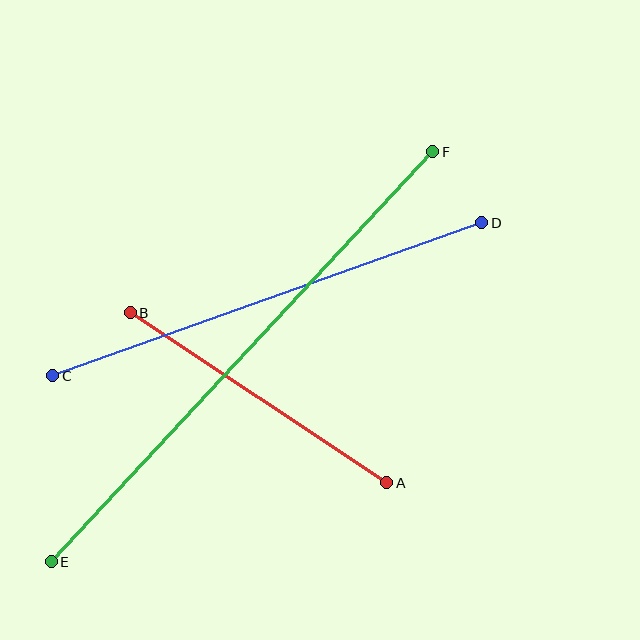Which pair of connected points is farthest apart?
Points E and F are farthest apart.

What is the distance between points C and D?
The distance is approximately 456 pixels.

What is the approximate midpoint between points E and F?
The midpoint is at approximately (242, 357) pixels.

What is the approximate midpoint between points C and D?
The midpoint is at approximately (267, 299) pixels.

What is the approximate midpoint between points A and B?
The midpoint is at approximately (258, 398) pixels.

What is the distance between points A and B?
The distance is approximately 308 pixels.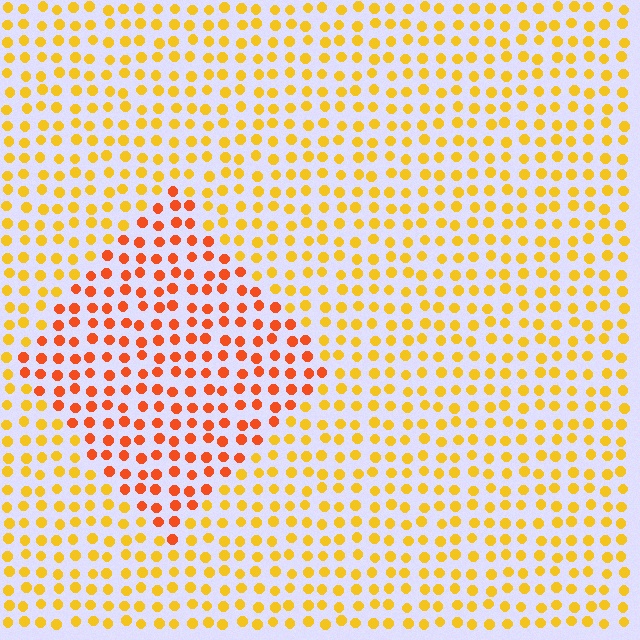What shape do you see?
I see a diamond.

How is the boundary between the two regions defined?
The boundary is defined purely by a slight shift in hue (about 34 degrees). Spacing, size, and orientation are identical on both sides.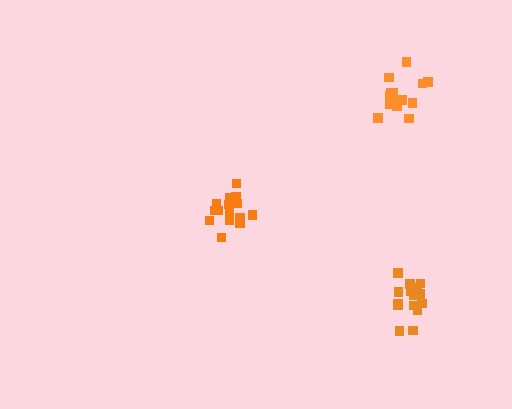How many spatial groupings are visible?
There are 3 spatial groupings.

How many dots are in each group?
Group 1: 16 dots, Group 2: 16 dots, Group 3: 16 dots (48 total).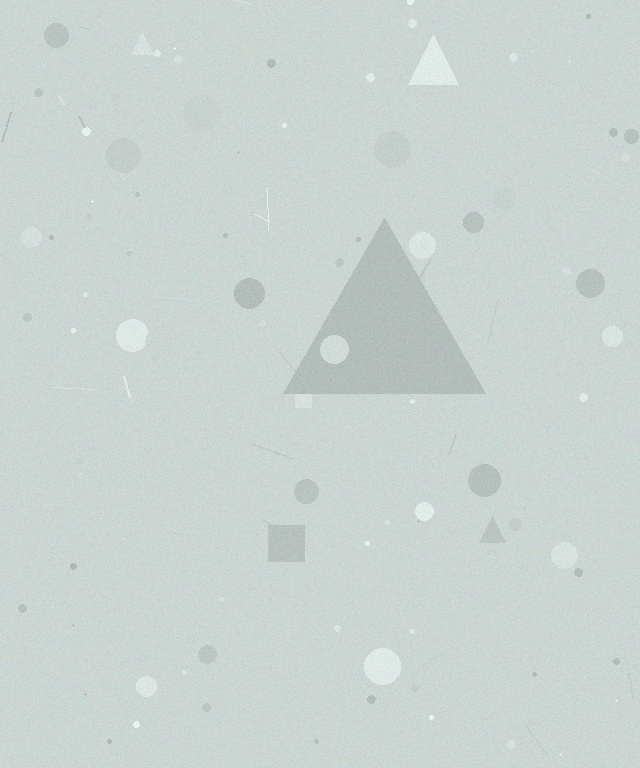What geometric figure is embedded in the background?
A triangle is embedded in the background.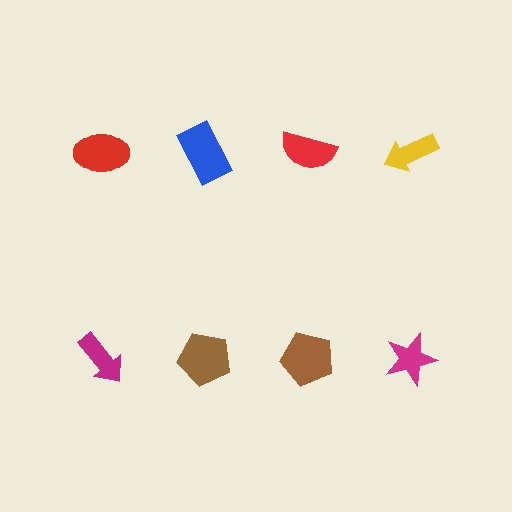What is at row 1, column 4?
A yellow arrow.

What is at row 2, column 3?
A brown pentagon.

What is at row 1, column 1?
A red ellipse.